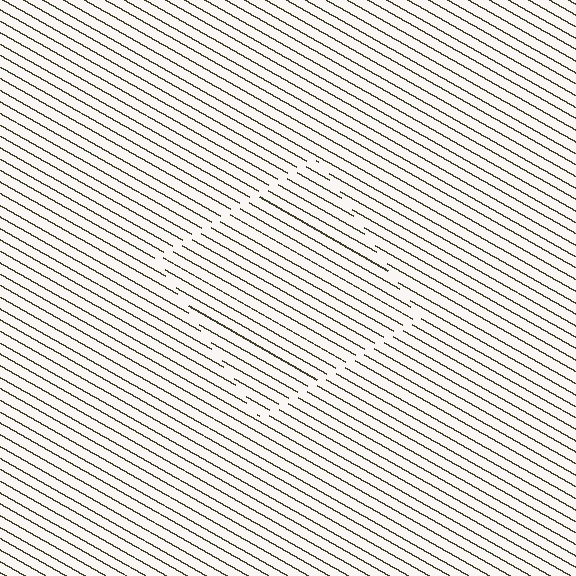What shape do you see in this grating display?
An illusory square. The interior of the shape contains the same grating, shifted by half a period — the contour is defined by the phase discontinuity where line-ends from the inner and outer gratings abut.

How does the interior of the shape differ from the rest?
The interior of the shape contains the same grating, shifted by half a period — the contour is defined by the phase discontinuity where line-ends from the inner and outer gratings abut.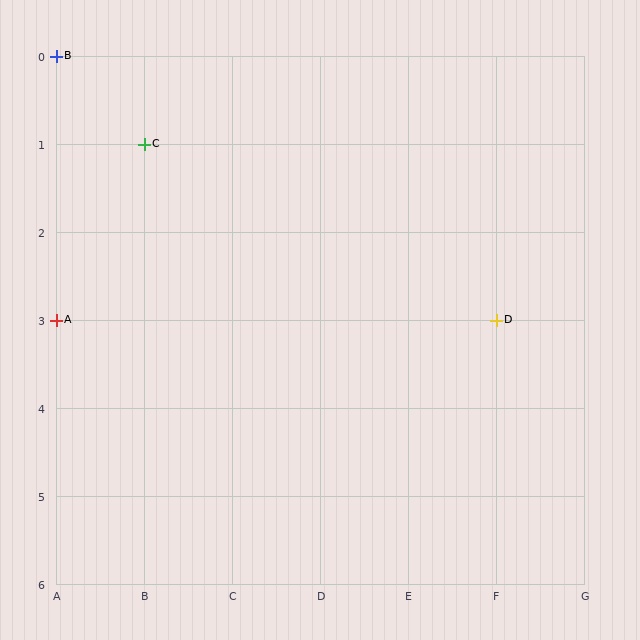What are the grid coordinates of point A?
Point A is at grid coordinates (A, 3).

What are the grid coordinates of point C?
Point C is at grid coordinates (B, 1).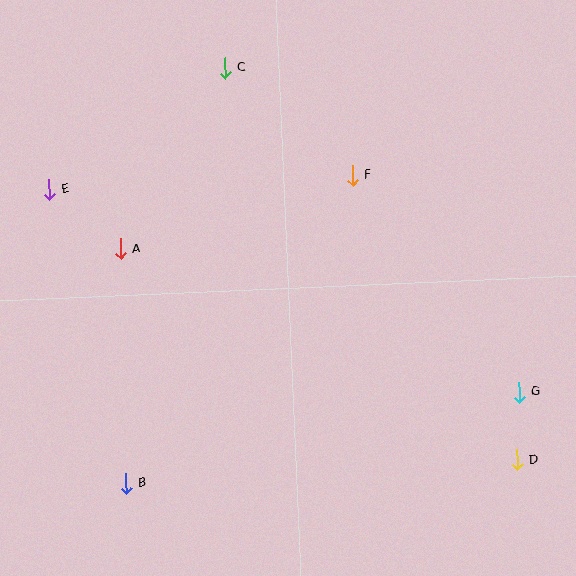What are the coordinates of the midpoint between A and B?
The midpoint between A and B is at (123, 366).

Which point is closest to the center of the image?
Point F at (352, 175) is closest to the center.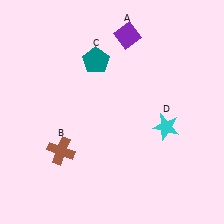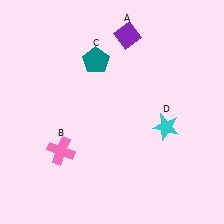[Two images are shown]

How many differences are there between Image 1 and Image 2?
There is 1 difference between the two images.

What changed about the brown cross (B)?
In Image 1, B is brown. In Image 2, it changed to pink.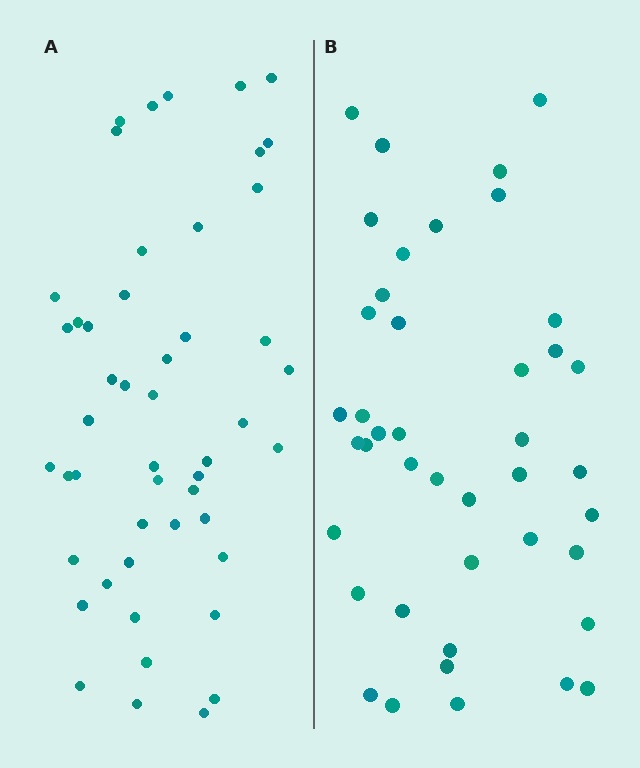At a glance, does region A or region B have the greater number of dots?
Region A (the left region) has more dots.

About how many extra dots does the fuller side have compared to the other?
Region A has roughly 8 or so more dots than region B.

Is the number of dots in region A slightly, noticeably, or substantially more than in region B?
Region A has only slightly more — the two regions are fairly close. The ratio is roughly 1.2 to 1.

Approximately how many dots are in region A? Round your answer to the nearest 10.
About 50 dots. (The exact count is 49, which rounds to 50.)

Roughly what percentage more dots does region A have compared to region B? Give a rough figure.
About 15% more.